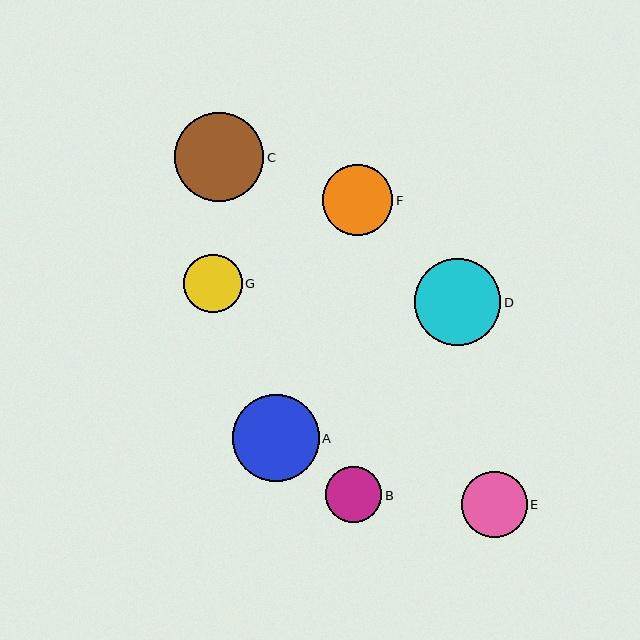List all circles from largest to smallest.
From largest to smallest: C, A, D, F, E, G, B.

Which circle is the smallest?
Circle B is the smallest with a size of approximately 57 pixels.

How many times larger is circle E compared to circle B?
Circle E is approximately 1.2 times the size of circle B.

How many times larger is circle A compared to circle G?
Circle A is approximately 1.5 times the size of circle G.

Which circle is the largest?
Circle C is the largest with a size of approximately 89 pixels.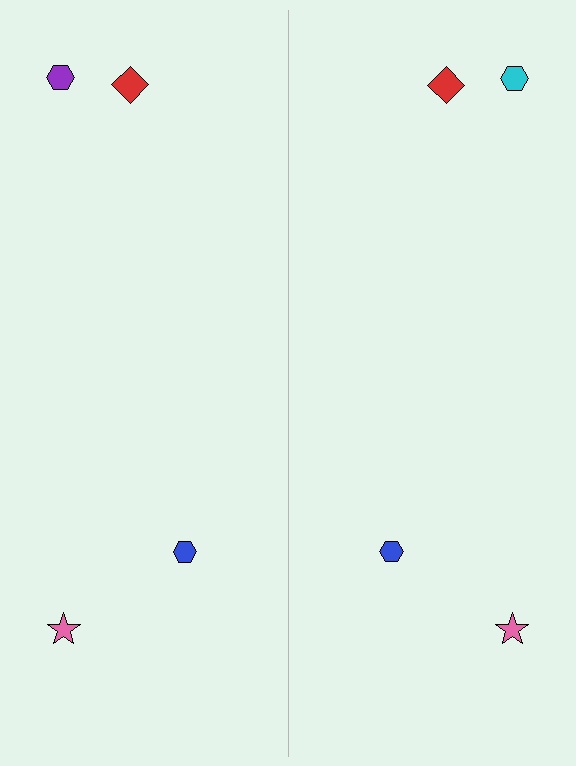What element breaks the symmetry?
The cyan hexagon on the right side breaks the symmetry — its mirror counterpart is purple.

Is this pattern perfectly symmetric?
No, the pattern is not perfectly symmetric. The cyan hexagon on the right side breaks the symmetry — its mirror counterpart is purple.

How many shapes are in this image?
There are 8 shapes in this image.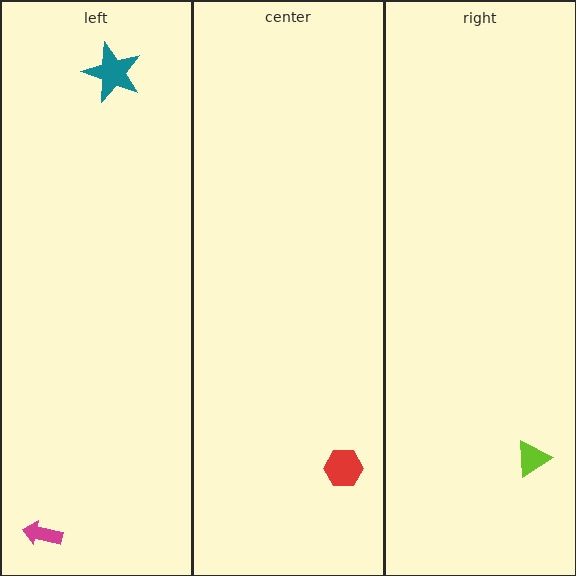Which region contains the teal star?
The left region.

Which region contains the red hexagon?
The center region.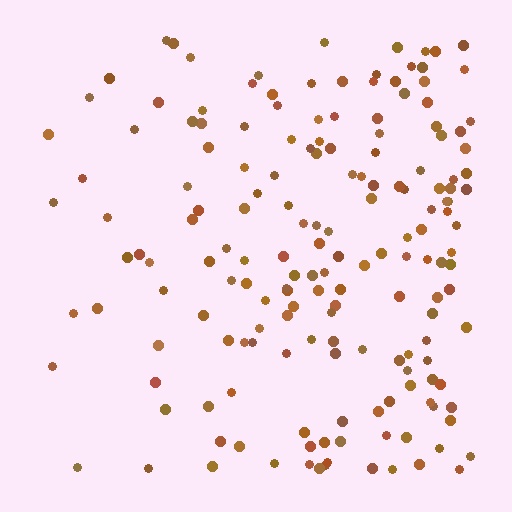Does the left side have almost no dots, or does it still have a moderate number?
Still a moderate number, just noticeably fewer than the right.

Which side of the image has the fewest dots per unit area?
The left.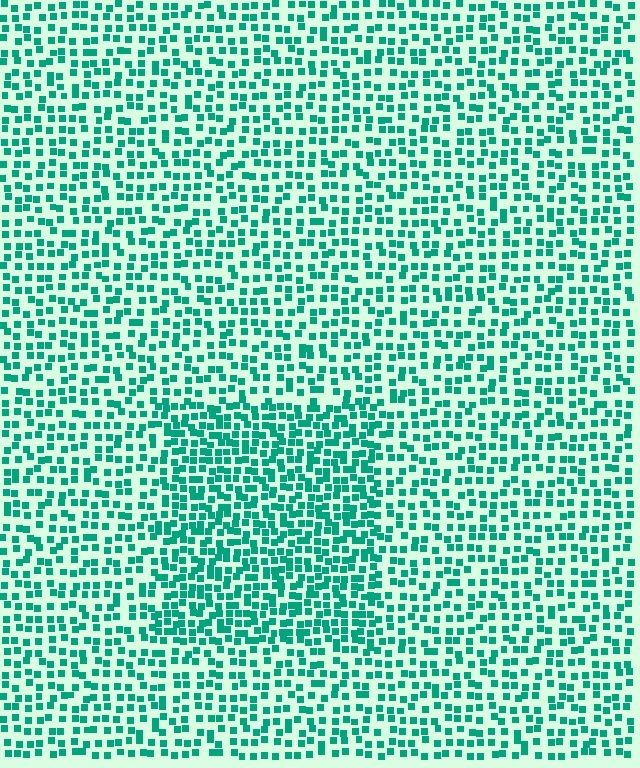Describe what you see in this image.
The image contains small teal elements arranged at two different densities. A rectangle-shaped region is visible where the elements are more densely packed than the surrounding area.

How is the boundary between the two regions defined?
The boundary is defined by a change in element density (approximately 1.6x ratio). All elements are the same color, size, and shape.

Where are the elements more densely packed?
The elements are more densely packed inside the rectangle boundary.